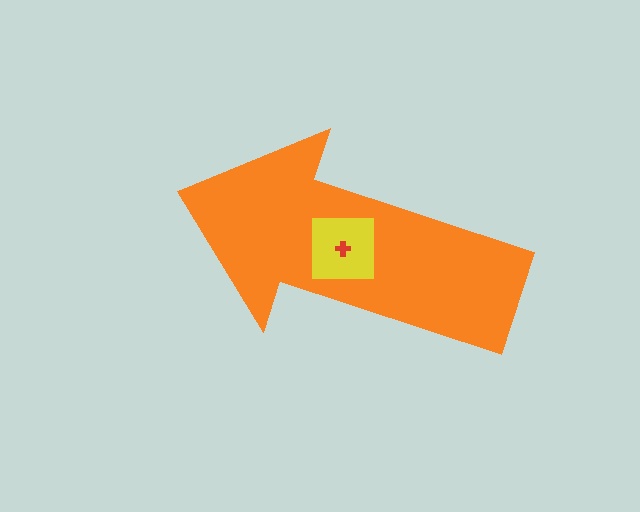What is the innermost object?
The red cross.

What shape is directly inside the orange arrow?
The yellow square.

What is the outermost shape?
The orange arrow.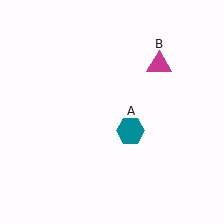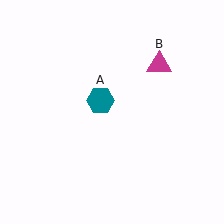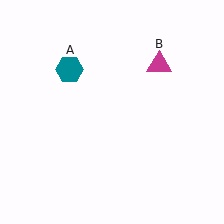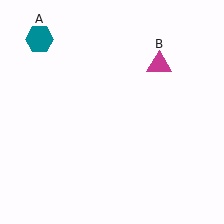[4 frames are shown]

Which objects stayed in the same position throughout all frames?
Magenta triangle (object B) remained stationary.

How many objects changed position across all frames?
1 object changed position: teal hexagon (object A).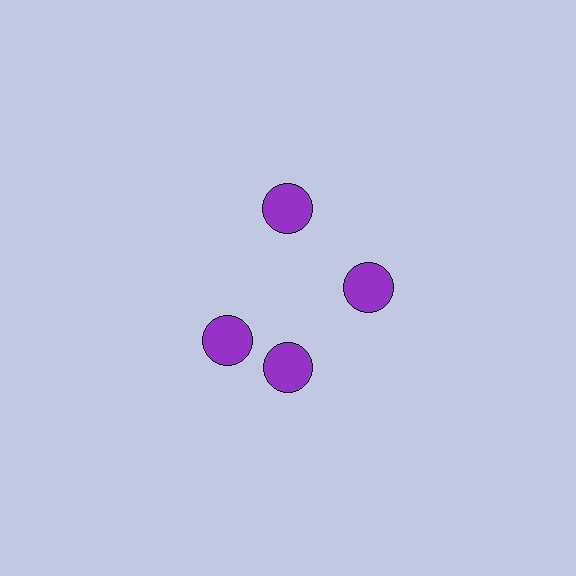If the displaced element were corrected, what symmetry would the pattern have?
It would have 4-fold rotational symmetry — the pattern would map onto itself every 90 degrees.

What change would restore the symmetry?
The symmetry would be restored by rotating it back into even spacing with its neighbors so that all 4 circles sit at equal angles and equal distance from the center.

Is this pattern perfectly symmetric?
No. The 4 purple circles are arranged in a ring, but one element near the 9 o'clock position is rotated out of alignment along the ring, breaking the 4-fold rotational symmetry.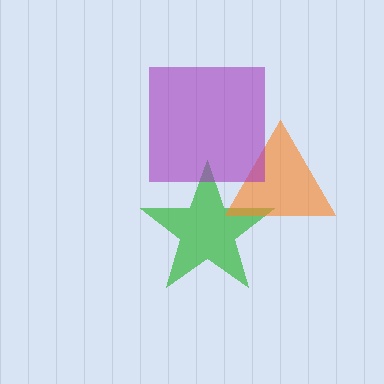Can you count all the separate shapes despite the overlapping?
Yes, there are 3 separate shapes.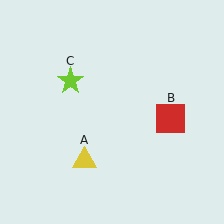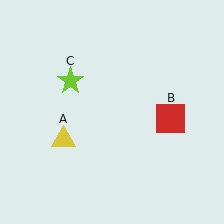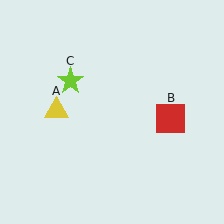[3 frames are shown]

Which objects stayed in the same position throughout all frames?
Red square (object B) and lime star (object C) remained stationary.